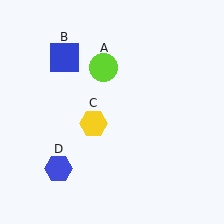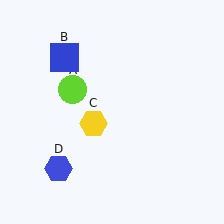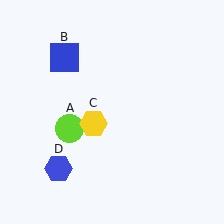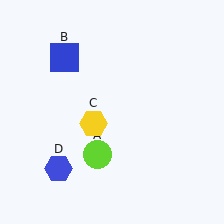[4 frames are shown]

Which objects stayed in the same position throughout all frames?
Blue square (object B) and yellow hexagon (object C) and blue hexagon (object D) remained stationary.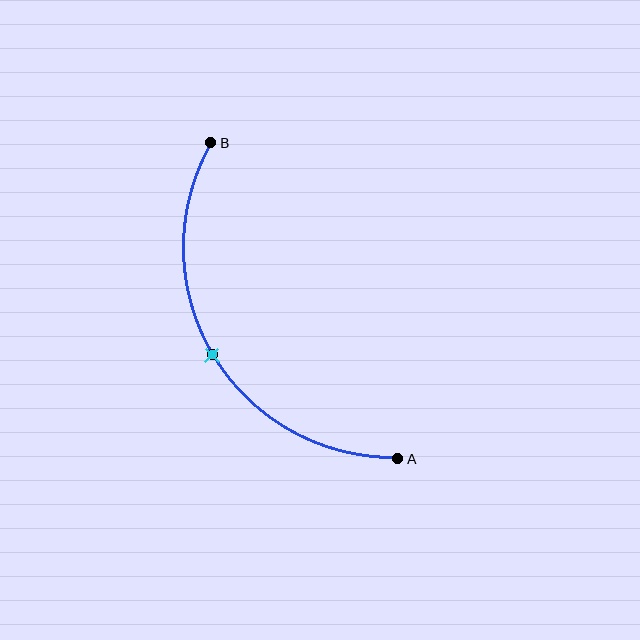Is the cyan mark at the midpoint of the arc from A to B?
Yes. The cyan mark lies on the arc at equal arc-length from both A and B — it is the arc midpoint.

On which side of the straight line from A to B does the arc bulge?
The arc bulges to the left of the straight line connecting A and B.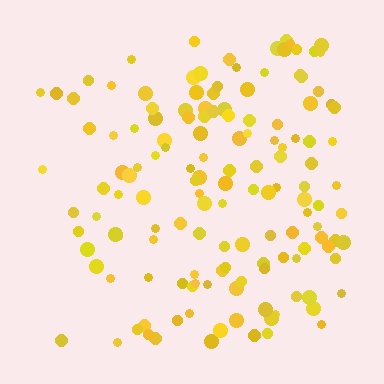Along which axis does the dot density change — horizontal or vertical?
Horizontal.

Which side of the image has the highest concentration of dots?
The right.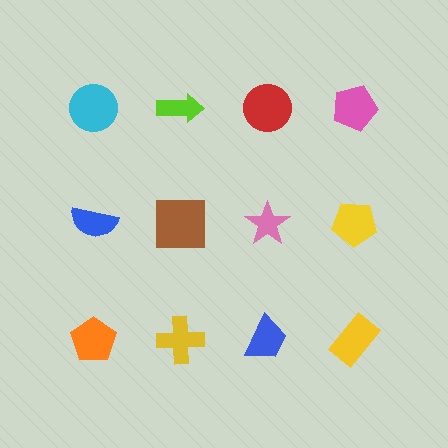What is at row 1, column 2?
A lime arrow.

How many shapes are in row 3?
4 shapes.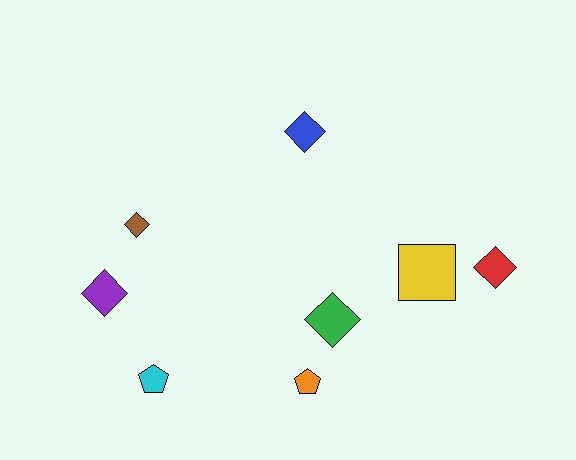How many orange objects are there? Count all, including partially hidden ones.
There is 1 orange object.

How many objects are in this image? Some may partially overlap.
There are 8 objects.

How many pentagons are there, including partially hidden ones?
There are 2 pentagons.